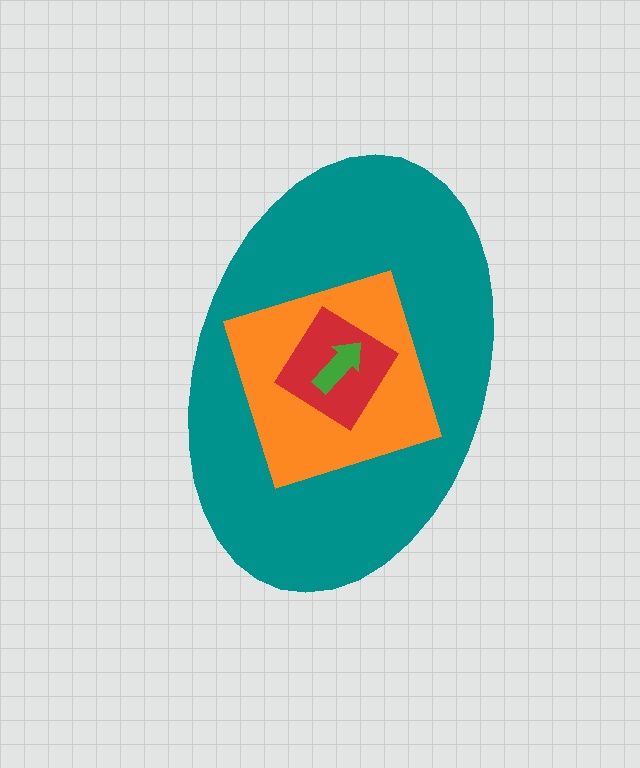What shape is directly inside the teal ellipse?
The orange diamond.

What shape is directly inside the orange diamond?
The red diamond.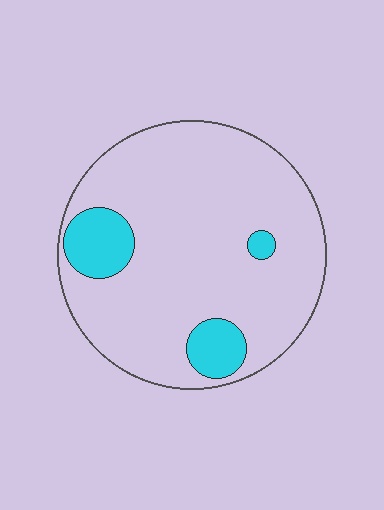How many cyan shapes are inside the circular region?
3.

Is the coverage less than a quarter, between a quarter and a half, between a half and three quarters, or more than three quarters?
Less than a quarter.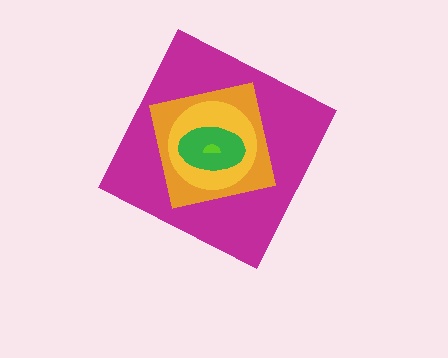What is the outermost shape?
The magenta diamond.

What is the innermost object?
The lime semicircle.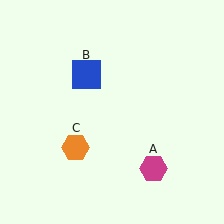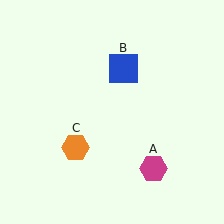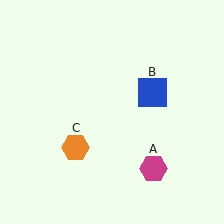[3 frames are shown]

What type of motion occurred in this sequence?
The blue square (object B) rotated clockwise around the center of the scene.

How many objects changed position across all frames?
1 object changed position: blue square (object B).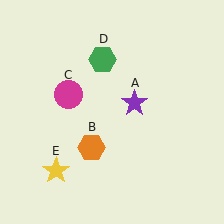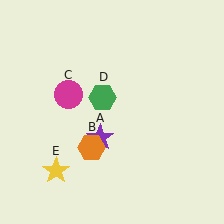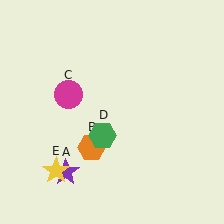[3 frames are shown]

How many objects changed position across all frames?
2 objects changed position: purple star (object A), green hexagon (object D).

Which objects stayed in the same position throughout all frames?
Orange hexagon (object B) and magenta circle (object C) and yellow star (object E) remained stationary.